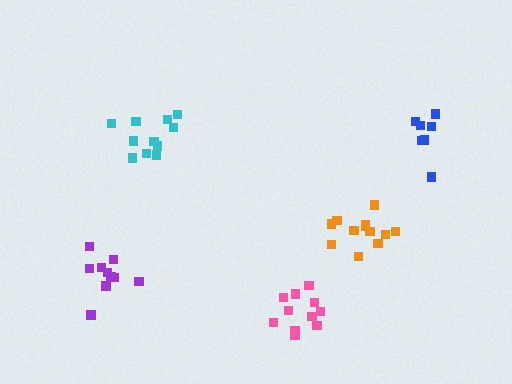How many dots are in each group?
Group 1: 11 dots, Group 2: 7 dots, Group 3: 12 dots, Group 4: 11 dots, Group 5: 10 dots (51 total).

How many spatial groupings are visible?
There are 5 spatial groupings.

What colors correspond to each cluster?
The clusters are colored: pink, blue, orange, cyan, purple.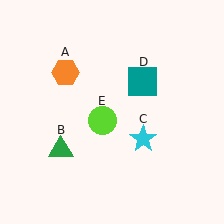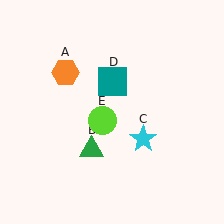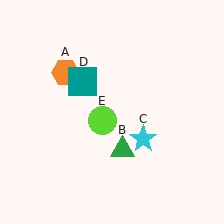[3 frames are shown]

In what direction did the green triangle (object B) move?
The green triangle (object B) moved right.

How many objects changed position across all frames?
2 objects changed position: green triangle (object B), teal square (object D).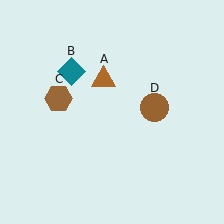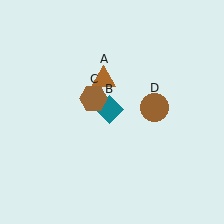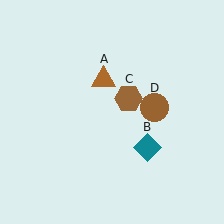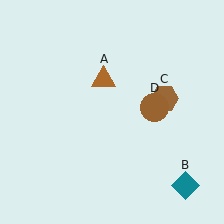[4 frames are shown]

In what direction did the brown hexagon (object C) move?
The brown hexagon (object C) moved right.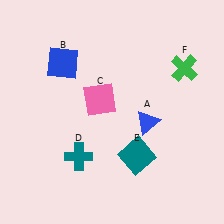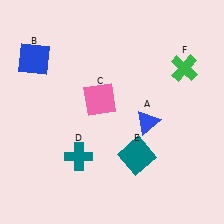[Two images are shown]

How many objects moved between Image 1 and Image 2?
1 object moved between the two images.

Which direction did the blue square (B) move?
The blue square (B) moved left.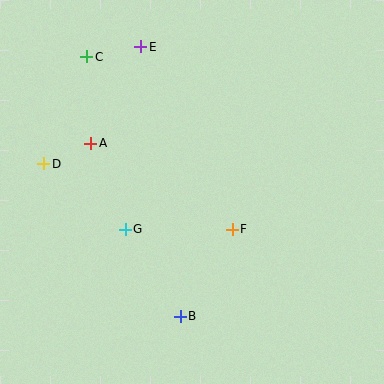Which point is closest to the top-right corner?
Point E is closest to the top-right corner.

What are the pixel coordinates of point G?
Point G is at (125, 229).